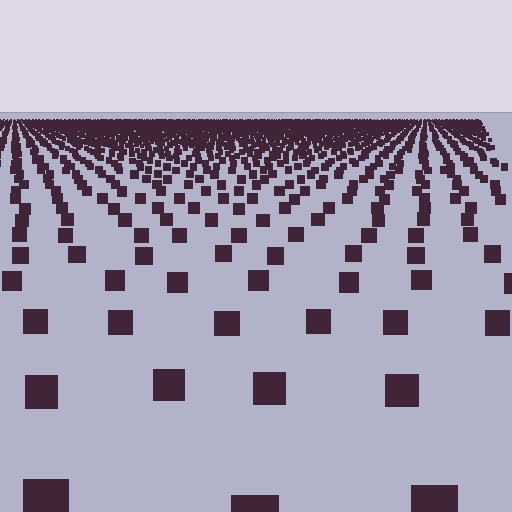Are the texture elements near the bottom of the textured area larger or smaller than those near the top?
Larger. Near the bottom, elements are closer to the viewer and appear at a bigger on-screen size.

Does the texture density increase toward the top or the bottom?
Density increases toward the top.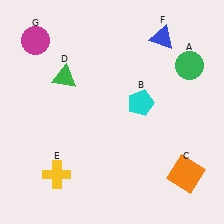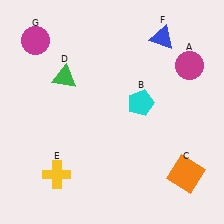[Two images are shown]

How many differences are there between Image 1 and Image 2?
There is 1 difference between the two images.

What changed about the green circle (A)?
In Image 1, A is green. In Image 2, it changed to magenta.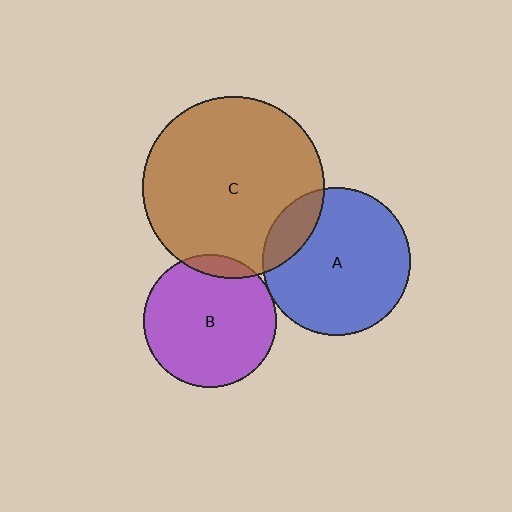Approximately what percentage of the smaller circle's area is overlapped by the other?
Approximately 15%.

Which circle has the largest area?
Circle C (brown).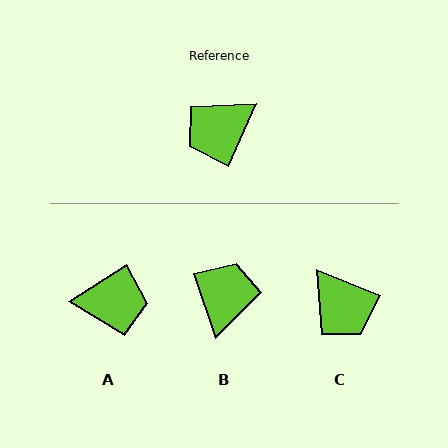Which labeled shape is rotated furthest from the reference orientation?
A, about 146 degrees away.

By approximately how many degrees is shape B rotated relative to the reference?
Approximately 138 degrees clockwise.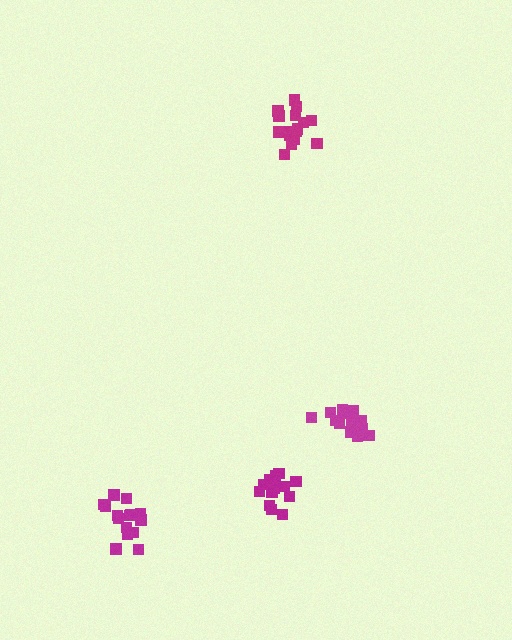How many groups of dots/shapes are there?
There are 4 groups.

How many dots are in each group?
Group 1: 18 dots, Group 2: 15 dots, Group 3: 16 dots, Group 4: 17 dots (66 total).